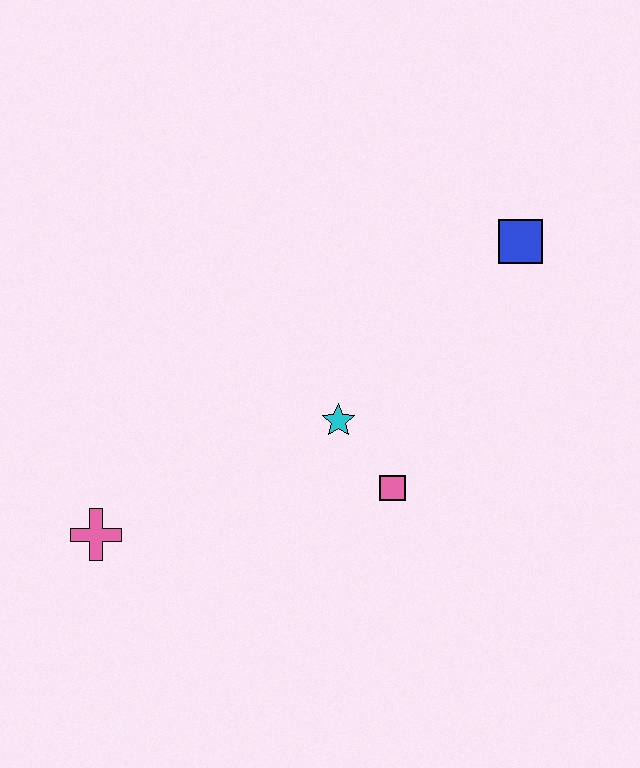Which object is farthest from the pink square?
The pink cross is farthest from the pink square.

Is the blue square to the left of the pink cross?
No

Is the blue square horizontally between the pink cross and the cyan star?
No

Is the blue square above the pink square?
Yes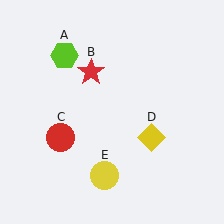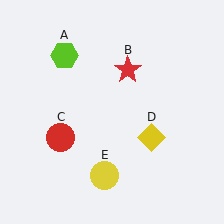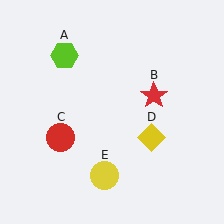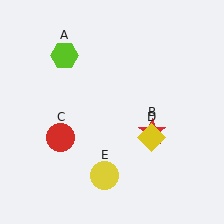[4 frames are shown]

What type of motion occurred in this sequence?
The red star (object B) rotated clockwise around the center of the scene.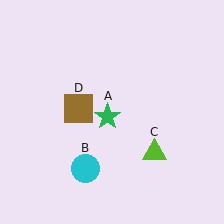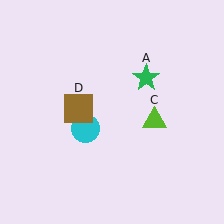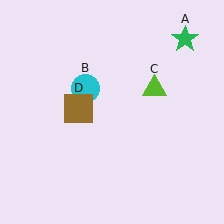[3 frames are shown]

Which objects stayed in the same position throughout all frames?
Brown square (object D) remained stationary.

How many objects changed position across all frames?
3 objects changed position: green star (object A), cyan circle (object B), lime triangle (object C).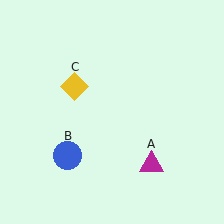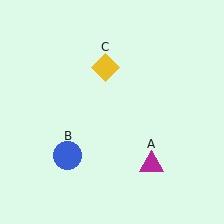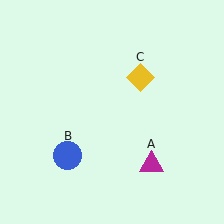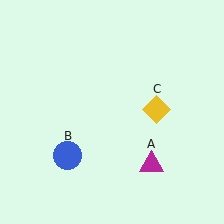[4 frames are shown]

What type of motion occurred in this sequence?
The yellow diamond (object C) rotated clockwise around the center of the scene.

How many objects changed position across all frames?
1 object changed position: yellow diamond (object C).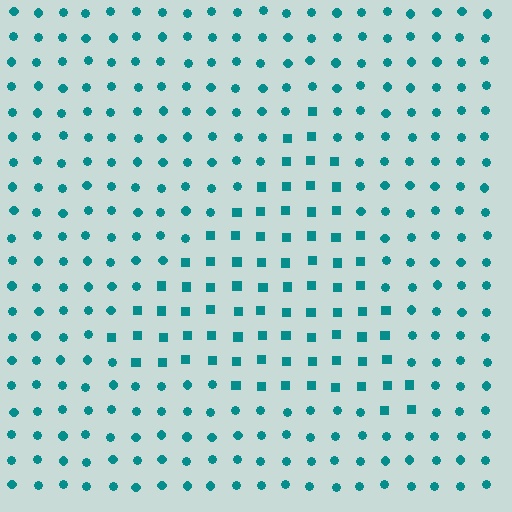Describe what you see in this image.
The image is filled with small teal elements arranged in a uniform grid. A triangle-shaped region contains squares, while the surrounding area contains circles. The boundary is defined purely by the change in element shape.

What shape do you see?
I see a triangle.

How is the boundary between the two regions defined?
The boundary is defined by a change in element shape: squares inside vs. circles outside. All elements share the same color and spacing.